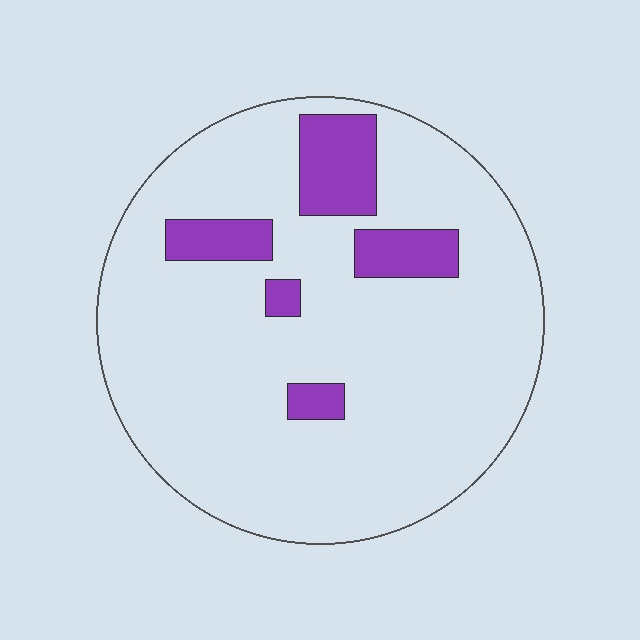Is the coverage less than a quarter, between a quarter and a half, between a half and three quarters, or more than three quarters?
Less than a quarter.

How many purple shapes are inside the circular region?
5.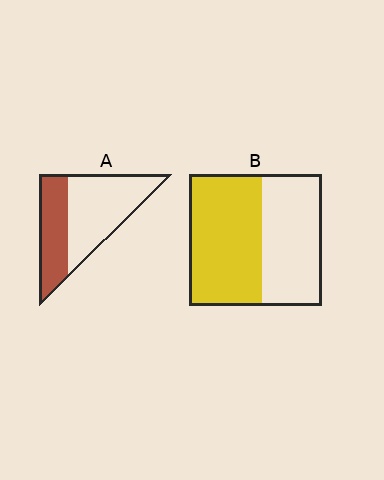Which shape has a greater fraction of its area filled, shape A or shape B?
Shape B.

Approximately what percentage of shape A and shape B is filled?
A is approximately 40% and B is approximately 55%.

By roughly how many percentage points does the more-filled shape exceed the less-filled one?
By roughly 15 percentage points (B over A).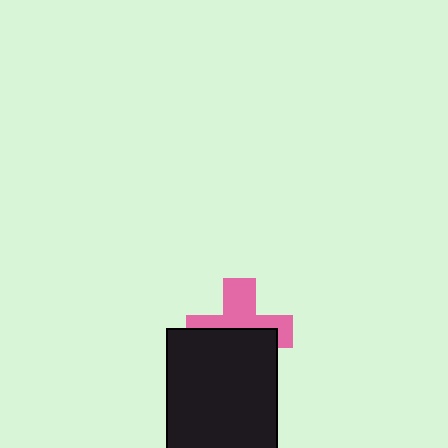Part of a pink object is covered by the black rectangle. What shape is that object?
It is a cross.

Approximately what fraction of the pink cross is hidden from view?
Roughly 52% of the pink cross is hidden behind the black rectangle.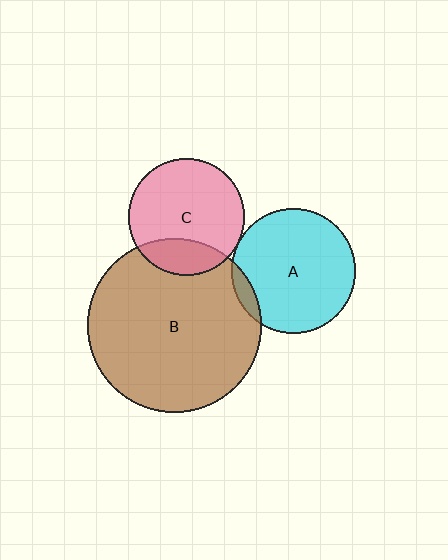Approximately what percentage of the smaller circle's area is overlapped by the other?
Approximately 5%.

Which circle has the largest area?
Circle B (brown).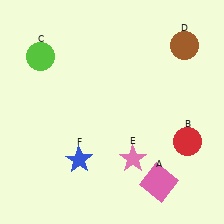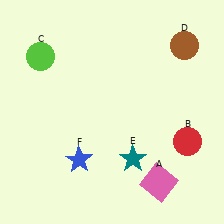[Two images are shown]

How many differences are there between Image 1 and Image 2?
There is 1 difference between the two images.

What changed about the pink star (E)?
In Image 1, E is pink. In Image 2, it changed to teal.